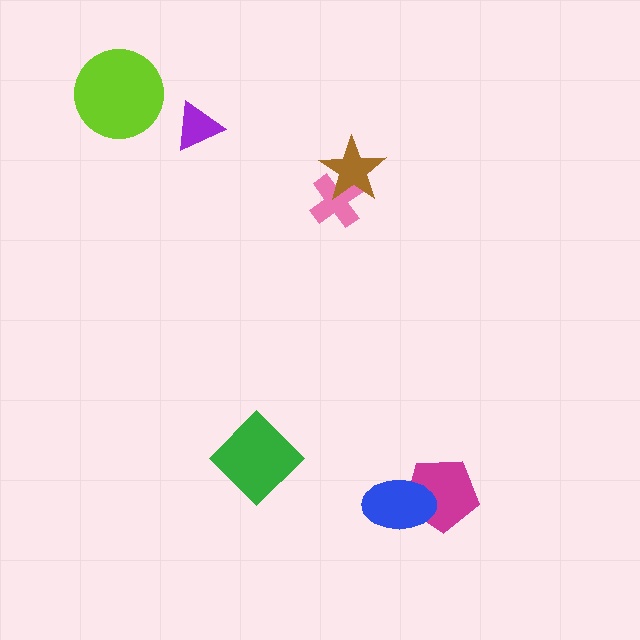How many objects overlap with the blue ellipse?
1 object overlaps with the blue ellipse.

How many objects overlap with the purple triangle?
0 objects overlap with the purple triangle.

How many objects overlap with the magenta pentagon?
1 object overlaps with the magenta pentagon.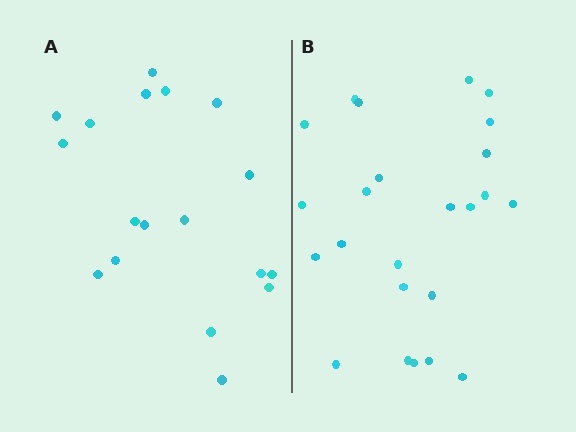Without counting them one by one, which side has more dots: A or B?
Region B (the right region) has more dots.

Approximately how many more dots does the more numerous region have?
Region B has about 6 more dots than region A.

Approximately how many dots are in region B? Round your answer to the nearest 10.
About 20 dots. (The exact count is 24, which rounds to 20.)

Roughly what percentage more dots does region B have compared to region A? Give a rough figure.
About 35% more.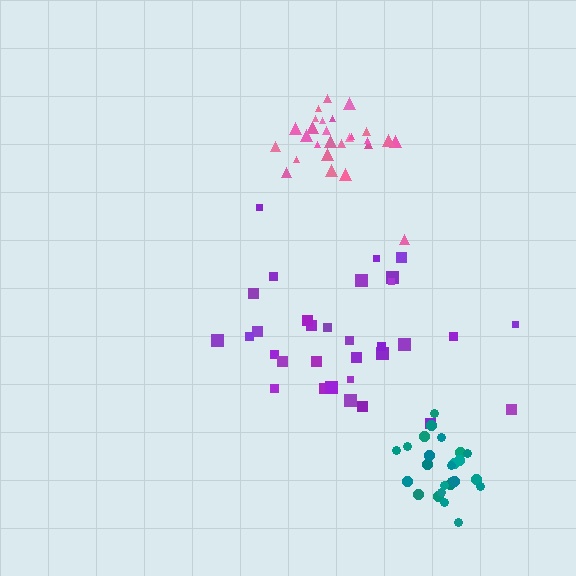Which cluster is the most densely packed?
Teal.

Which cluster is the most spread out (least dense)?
Purple.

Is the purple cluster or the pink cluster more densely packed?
Pink.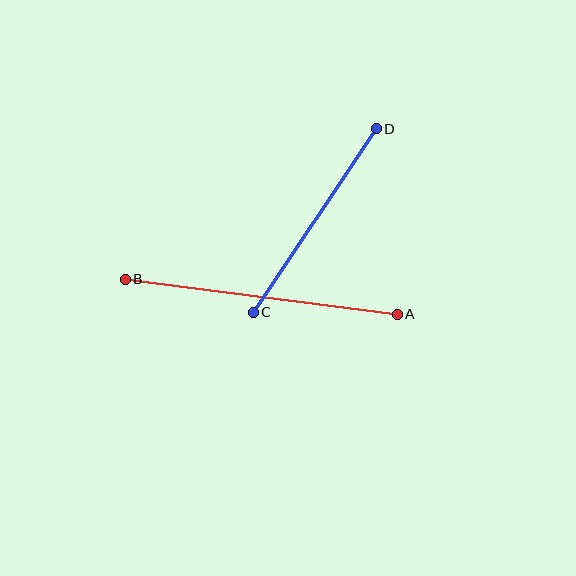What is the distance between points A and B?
The distance is approximately 274 pixels.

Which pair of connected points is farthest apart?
Points A and B are farthest apart.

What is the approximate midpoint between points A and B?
The midpoint is at approximately (261, 297) pixels.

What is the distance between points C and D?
The distance is approximately 221 pixels.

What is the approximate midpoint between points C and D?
The midpoint is at approximately (315, 220) pixels.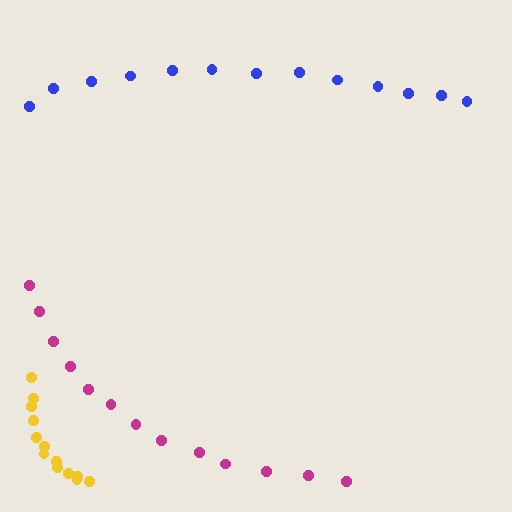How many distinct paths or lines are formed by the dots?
There are 3 distinct paths.